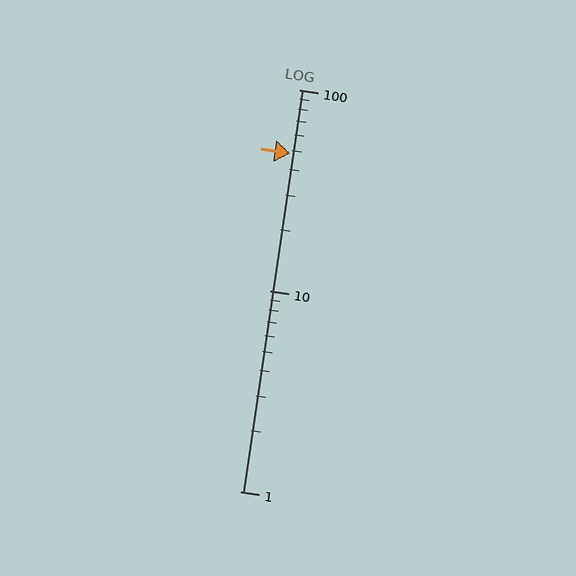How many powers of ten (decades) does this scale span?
The scale spans 2 decades, from 1 to 100.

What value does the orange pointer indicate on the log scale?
The pointer indicates approximately 48.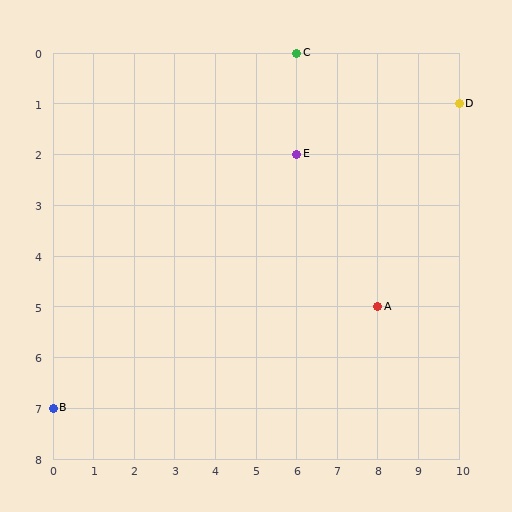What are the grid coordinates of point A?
Point A is at grid coordinates (8, 5).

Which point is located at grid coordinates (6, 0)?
Point C is at (6, 0).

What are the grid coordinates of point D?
Point D is at grid coordinates (10, 1).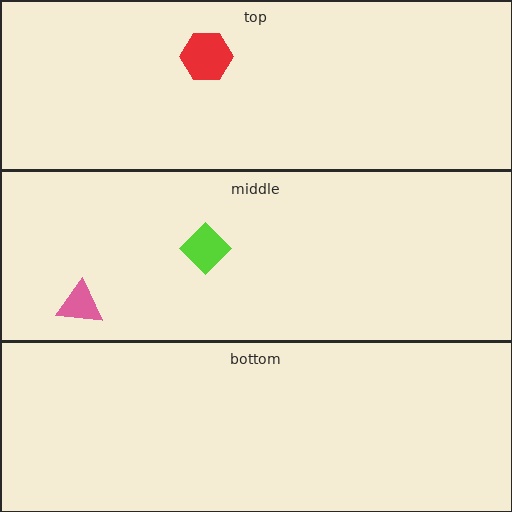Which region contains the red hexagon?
The top region.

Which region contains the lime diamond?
The middle region.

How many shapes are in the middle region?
2.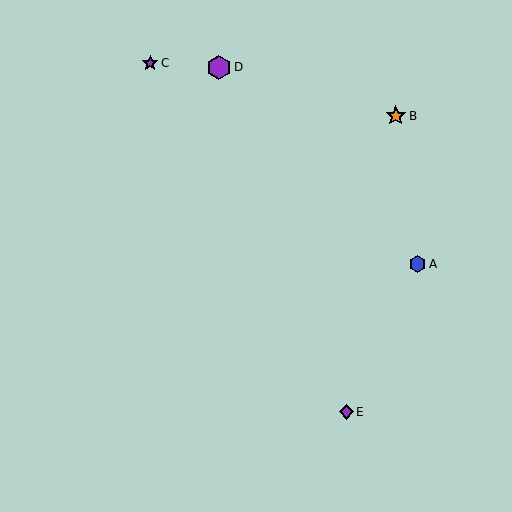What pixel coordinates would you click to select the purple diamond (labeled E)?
Click at (346, 412) to select the purple diamond E.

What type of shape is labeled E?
Shape E is a purple diamond.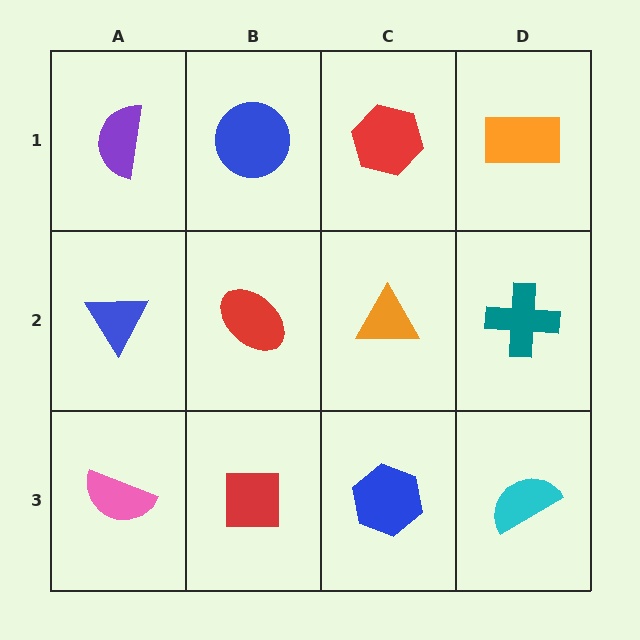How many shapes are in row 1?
4 shapes.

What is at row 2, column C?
An orange triangle.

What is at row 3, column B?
A red square.